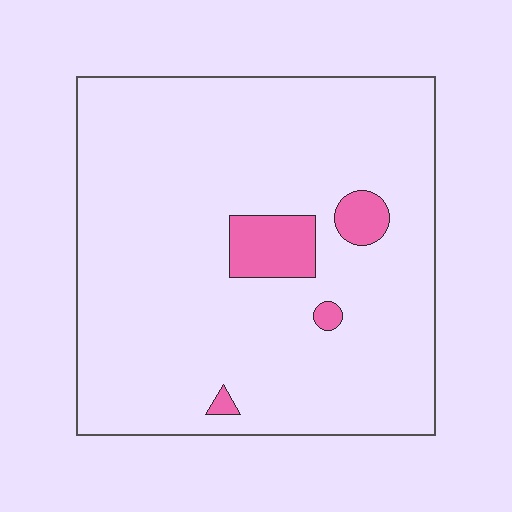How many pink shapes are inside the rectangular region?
4.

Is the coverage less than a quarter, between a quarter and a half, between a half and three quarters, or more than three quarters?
Less than a quarter.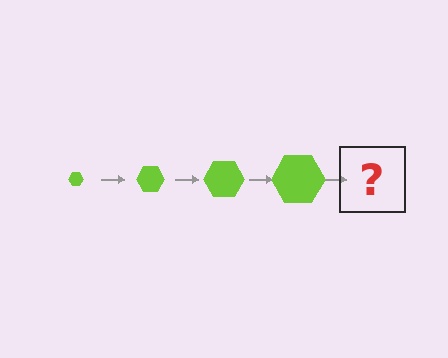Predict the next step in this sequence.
The next step is a lime hexagon, larger than the previous one.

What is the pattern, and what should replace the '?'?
The pattern is that the hexagon gets progressively larger each step. The '?' should be a lime hexagon, larger than the previous one.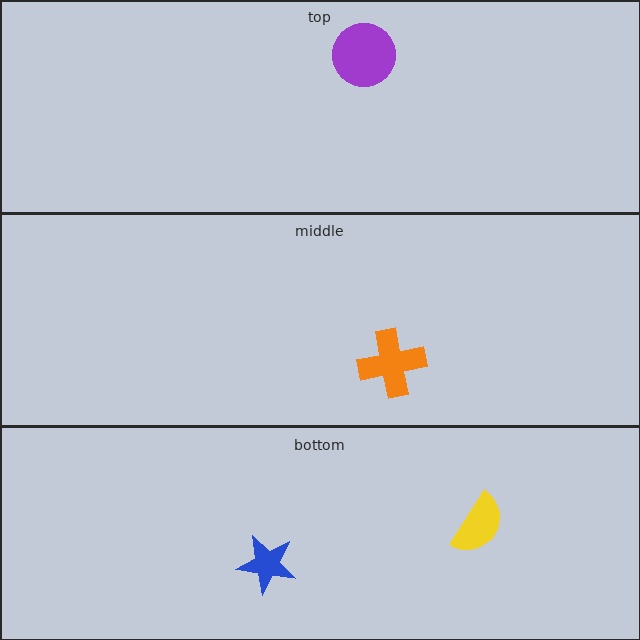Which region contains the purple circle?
The top region.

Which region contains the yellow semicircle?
The bottom region.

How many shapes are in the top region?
1.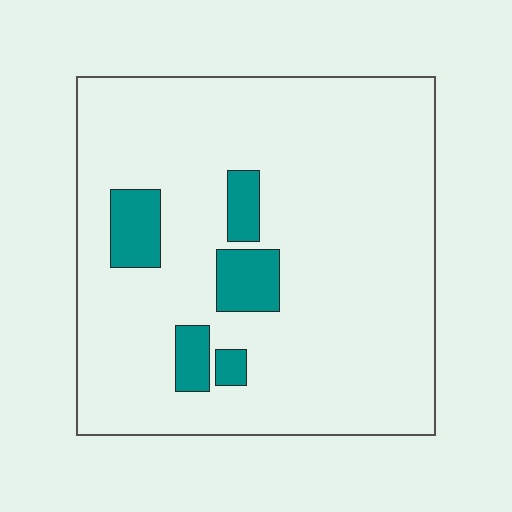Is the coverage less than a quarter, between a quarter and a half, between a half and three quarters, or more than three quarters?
Less than a quarter.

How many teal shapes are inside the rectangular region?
5.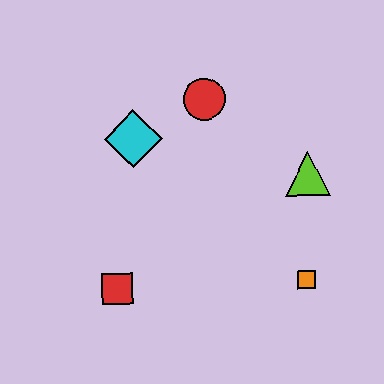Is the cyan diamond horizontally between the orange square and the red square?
Yes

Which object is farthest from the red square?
The lime triangle is farthest from the red square.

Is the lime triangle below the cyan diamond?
Yes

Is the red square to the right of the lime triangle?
No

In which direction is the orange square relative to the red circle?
The orange square is below the red circle.